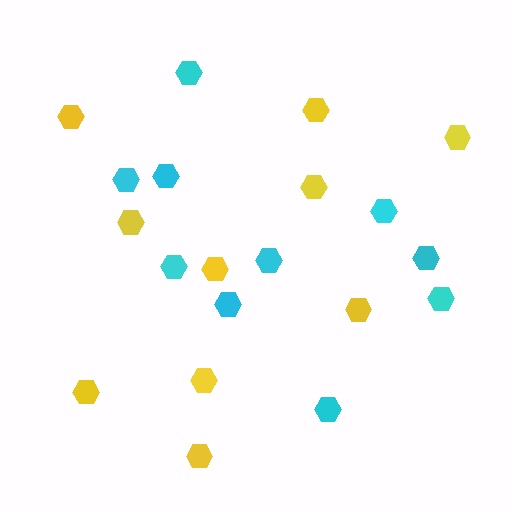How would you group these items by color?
There are 2 groups: one group of cyan hexagons (10) and one group of yellow hexagons (10).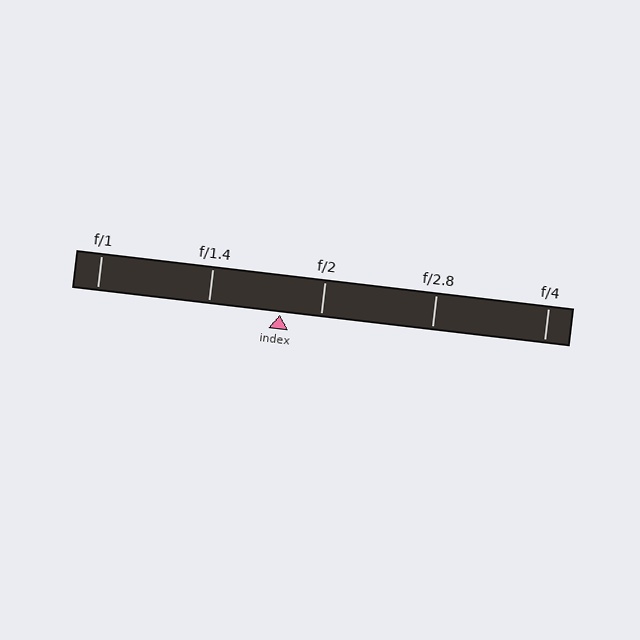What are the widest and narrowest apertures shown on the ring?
The widest aperture shown is f/1 and the narrowest is f/4.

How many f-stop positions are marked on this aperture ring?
There are 5 f-stop positions marked.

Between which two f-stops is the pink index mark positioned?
The index mark is between f/1.4 and f/2.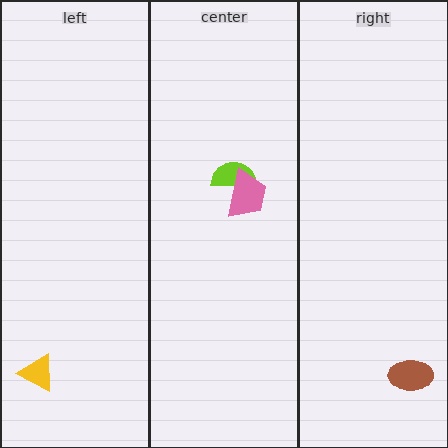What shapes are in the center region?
The lime semicircle, the pink trapezoid.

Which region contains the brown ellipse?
The right region.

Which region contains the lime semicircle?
The center region.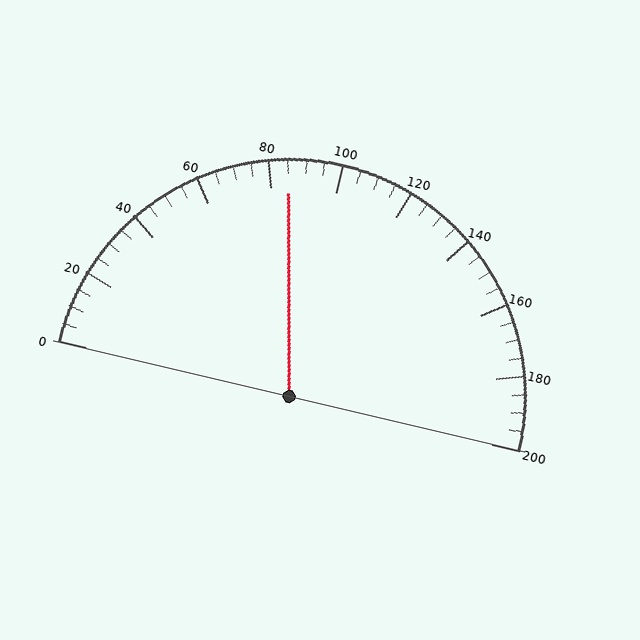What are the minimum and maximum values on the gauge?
The gauge ranges from 0 to 200.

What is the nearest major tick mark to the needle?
The nearest major tick mark is 80.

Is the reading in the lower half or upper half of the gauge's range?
The reading is in the lower half of the range (0 to 200).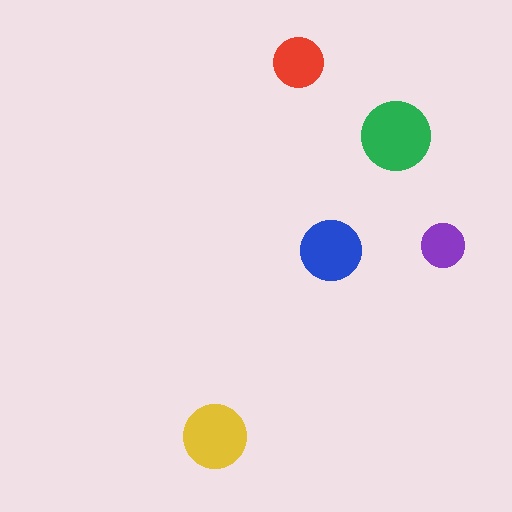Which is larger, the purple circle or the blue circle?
The blue one.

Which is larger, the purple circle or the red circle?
The red one.